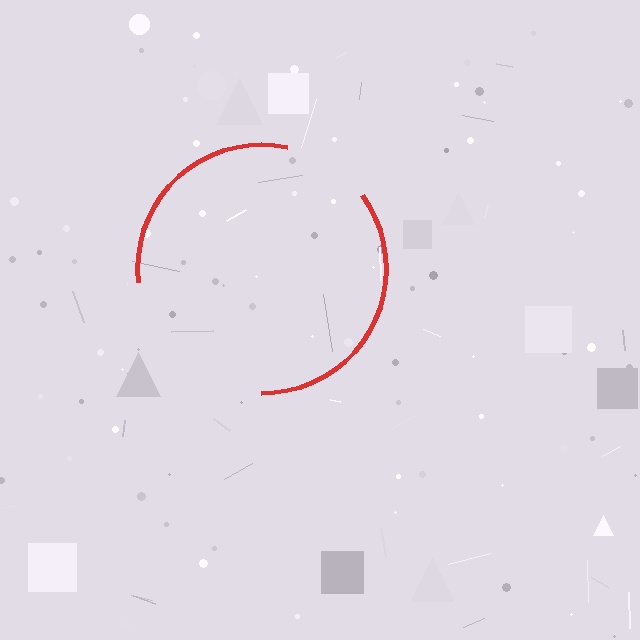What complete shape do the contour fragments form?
The contour fragments form a circle.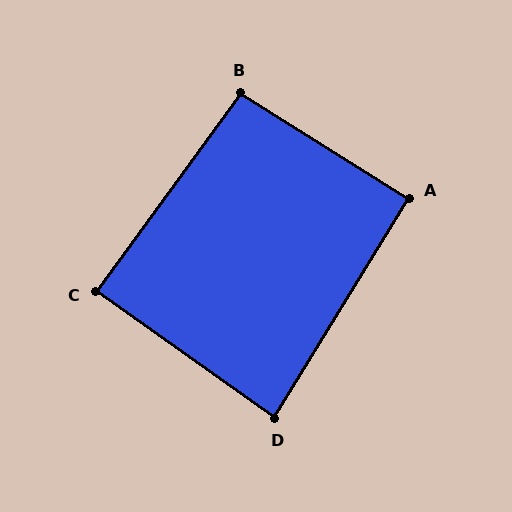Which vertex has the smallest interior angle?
D, at approximately 86 degrees.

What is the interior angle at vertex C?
Approximately 89 degrees (approximately right).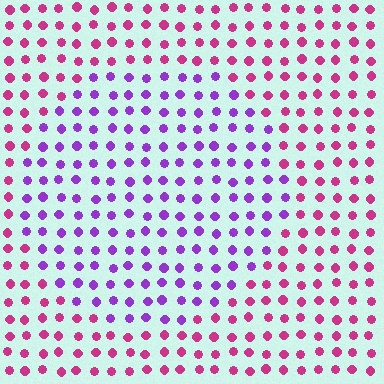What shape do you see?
I see a circle.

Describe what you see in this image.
The image is filled with small magenta elements in a uniform arrangement. A circle-shaped region is visible where the elements are tinted to a slightly different hue, forming a subtle color boundary.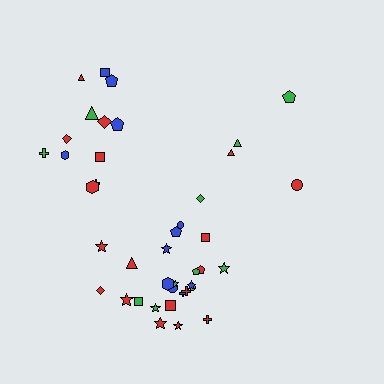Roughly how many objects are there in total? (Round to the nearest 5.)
Roughly 40 objects in total.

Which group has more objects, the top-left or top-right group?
The top-left group.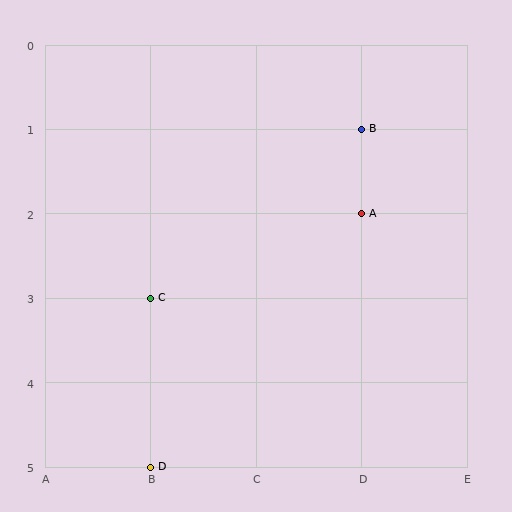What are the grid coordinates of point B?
Point B is at grid coordinates (D, 1).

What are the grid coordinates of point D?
Point D is at grid coordinates (B, 5).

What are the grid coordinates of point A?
Point A is at grid coordinates (D, 2).